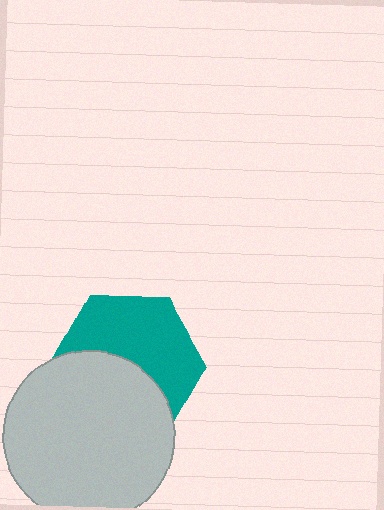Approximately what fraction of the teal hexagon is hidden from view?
Roughly 46% of the teal hexagon is hidden behind the light gray circle.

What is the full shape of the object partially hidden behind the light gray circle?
The partially hidden object is a teal hexagon.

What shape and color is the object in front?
The object in front is a light gray circle.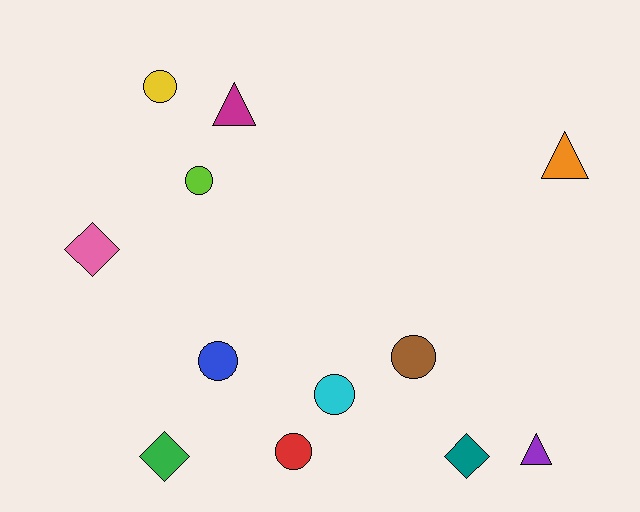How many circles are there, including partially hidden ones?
There are 6 circles.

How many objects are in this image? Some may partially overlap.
There are 12 objects.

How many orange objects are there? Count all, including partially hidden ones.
There is 1 orange object.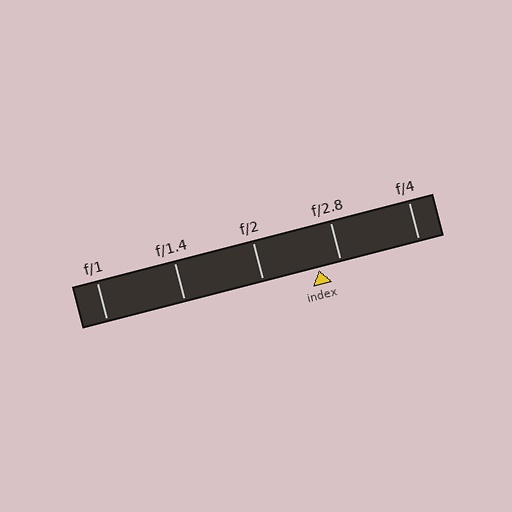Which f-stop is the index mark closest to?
The index mark is closest to f/2.8.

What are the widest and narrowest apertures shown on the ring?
The widest aperture shown is f/1 and the narrowest is f/4.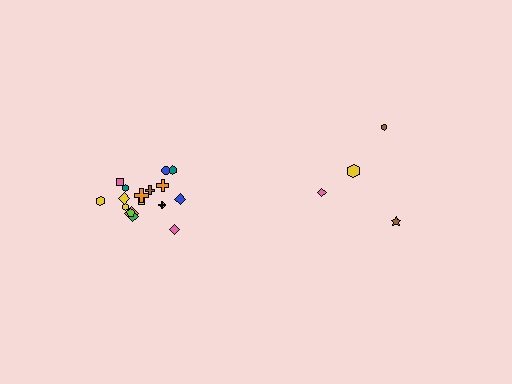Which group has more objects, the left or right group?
The left group.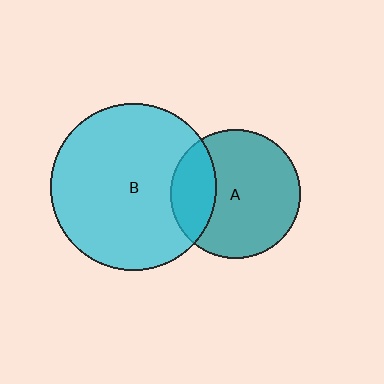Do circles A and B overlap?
Yes.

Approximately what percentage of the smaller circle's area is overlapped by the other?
Approximately 25%.